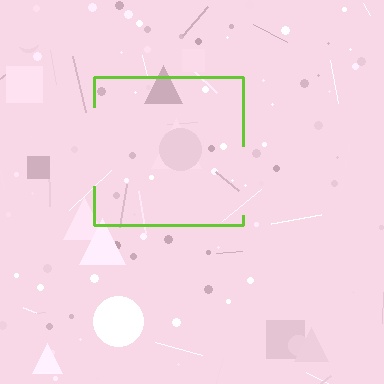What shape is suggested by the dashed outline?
The dashed outline suggests a square.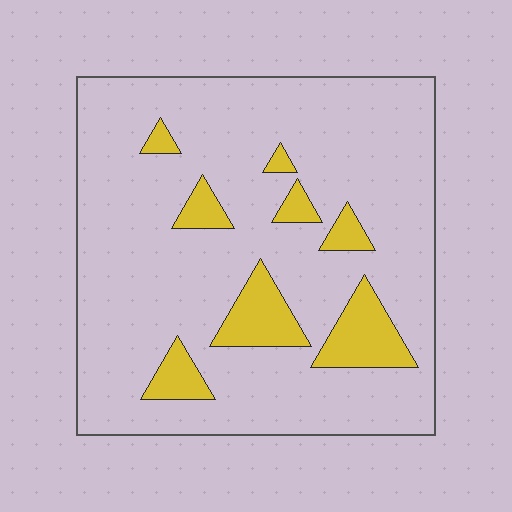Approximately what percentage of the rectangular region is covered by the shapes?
Approximately 15%.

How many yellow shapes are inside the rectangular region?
8.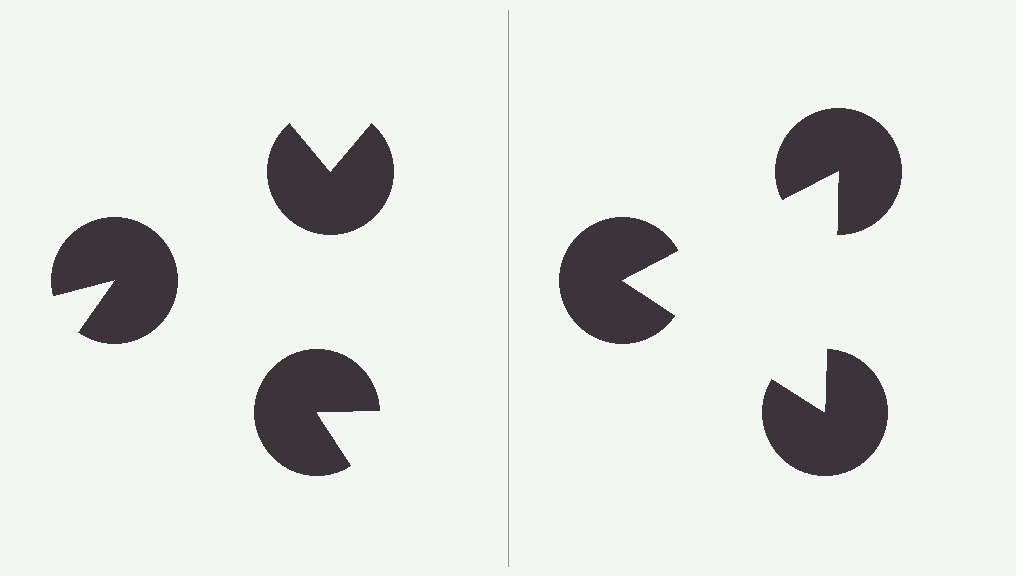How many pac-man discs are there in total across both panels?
6 — 3 on each side.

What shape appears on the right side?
An illusory triangle.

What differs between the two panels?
The pac-man discs are positioned identically on both sides; only the wedge orientations differ. On the right they align to a triangle; on the left they are misaligned.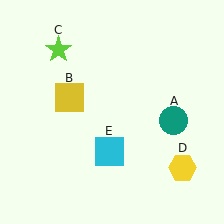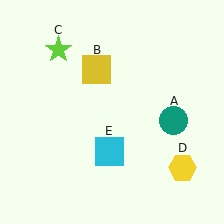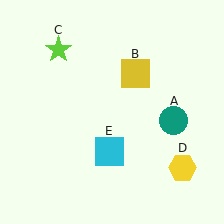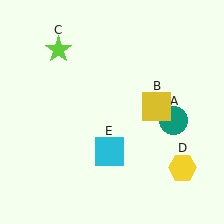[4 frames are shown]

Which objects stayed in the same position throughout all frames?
Teal circle (object A) and lime star (object C) and yellow hexagon (object D) and cyan square (object E) remained stationary.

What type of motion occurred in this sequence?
The yellow square (object B) rotated clockwise around the center of the scene.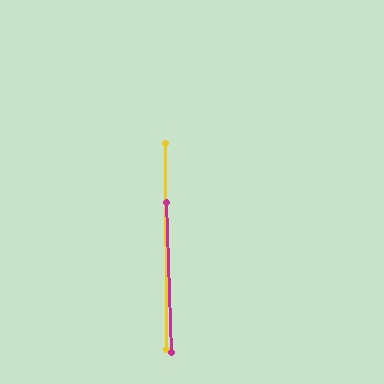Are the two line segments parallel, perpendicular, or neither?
Parallel — their directions differ by only 1.5°.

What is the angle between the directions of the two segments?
Approximately 2 degrees.